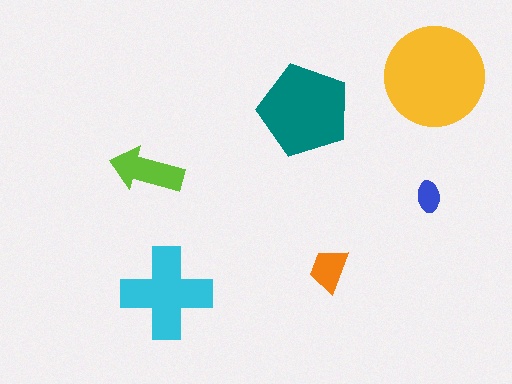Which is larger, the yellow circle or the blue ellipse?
The yellow circle.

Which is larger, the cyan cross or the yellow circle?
The yellow circle.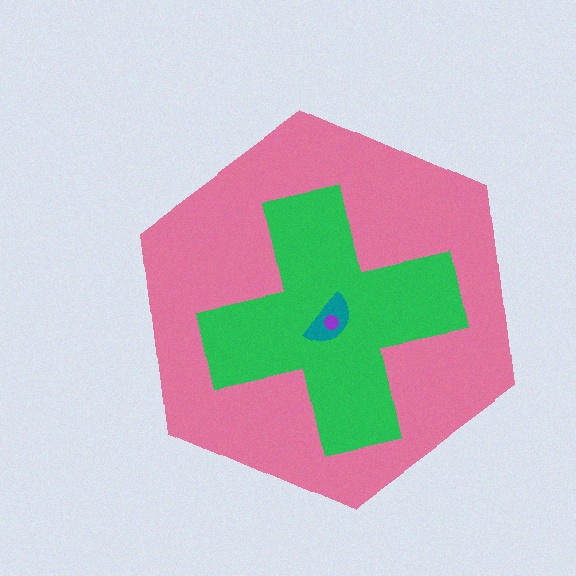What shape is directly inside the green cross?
The teal semicircle.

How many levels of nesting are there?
4.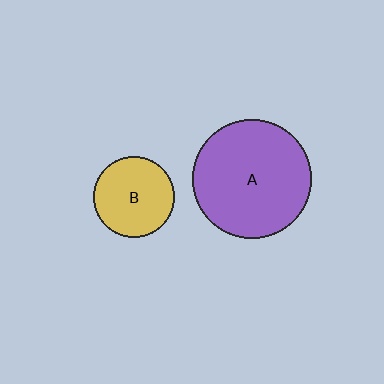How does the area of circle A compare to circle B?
Approximately 2.1 times.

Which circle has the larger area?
Circle A (purple).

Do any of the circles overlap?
No, none of the circles overlap.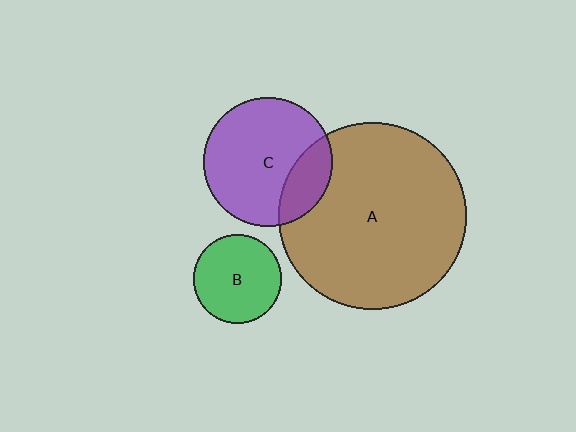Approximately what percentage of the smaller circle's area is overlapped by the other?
Approximately 20%.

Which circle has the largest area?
Circle A (brown).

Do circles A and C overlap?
Yes.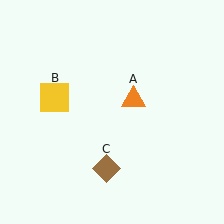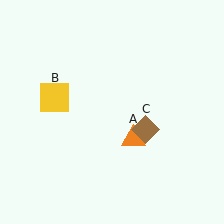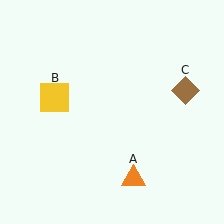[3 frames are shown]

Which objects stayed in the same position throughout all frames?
Yellow square (object B) remained stationary.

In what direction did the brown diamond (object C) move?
The brown diamond (object C) moved up and to the right.